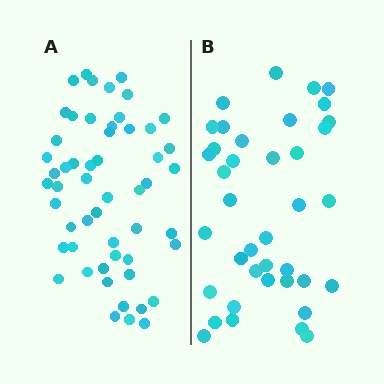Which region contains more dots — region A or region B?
Region A (the left region) has more dots.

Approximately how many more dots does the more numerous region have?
Region A has approximately 15 more dots than region B.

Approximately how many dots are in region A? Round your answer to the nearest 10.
About 50 dots. (The exact count is 54, which rounds to 50.)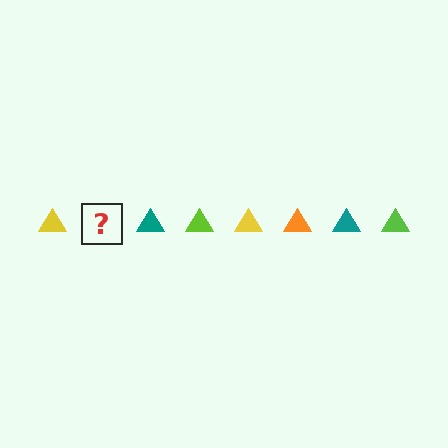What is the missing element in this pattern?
The missing element is an orange triangle.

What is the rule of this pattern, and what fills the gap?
The rule is that the pattern cycles through yellow, orange, teal, lime triangles. The gap should be filled with an orange triangle.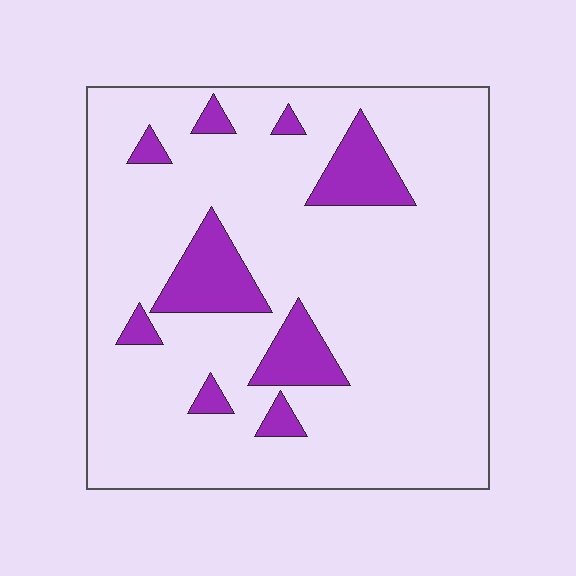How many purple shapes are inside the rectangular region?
9.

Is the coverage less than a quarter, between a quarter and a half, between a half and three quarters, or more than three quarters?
Less than a quarter.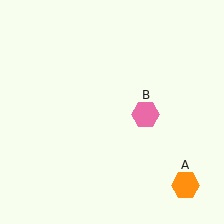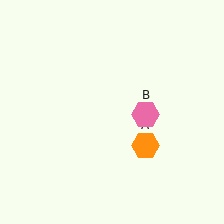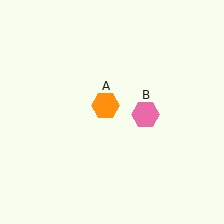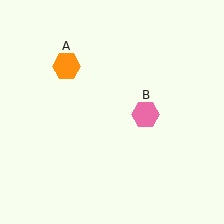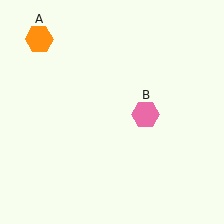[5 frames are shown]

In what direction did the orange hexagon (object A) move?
The orange hexagon (object A) moved up and to the left.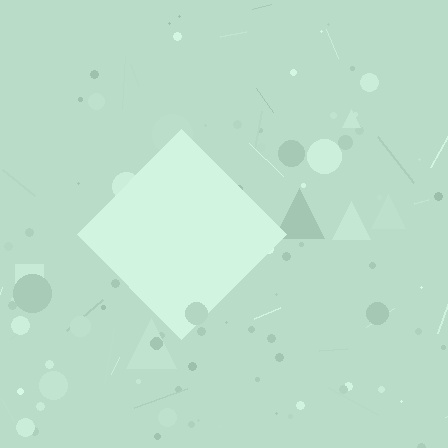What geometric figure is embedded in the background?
A diamond is embedded in the background.